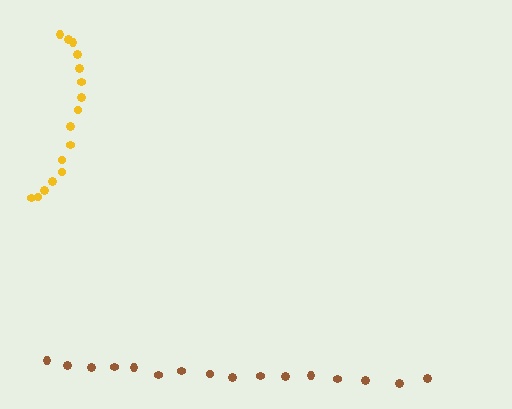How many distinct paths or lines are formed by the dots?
There are 2 distinct paths.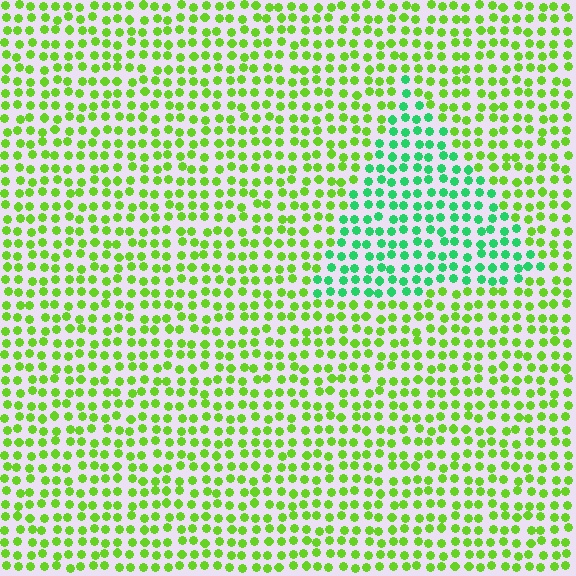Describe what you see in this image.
The image is filled with small lime elements in a uniform arrangement. A triangle-shaped region is visible where the elements are tinted to a slightly different hue, forming a subtle color boundary.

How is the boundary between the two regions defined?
The boundary is defined purely by a slight shift in hue (about 46 degrees). Spacing, size, and orientation are identical on both sides.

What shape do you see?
I see a triangle.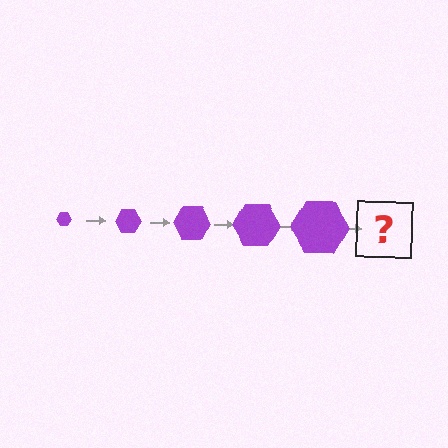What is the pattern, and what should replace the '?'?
The pattern is that the hexagon gets progressively larger each step. The '?' should be a purple hexagon, larger than the previous one.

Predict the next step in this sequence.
The next step is a purple hexagon, larger than the previous one.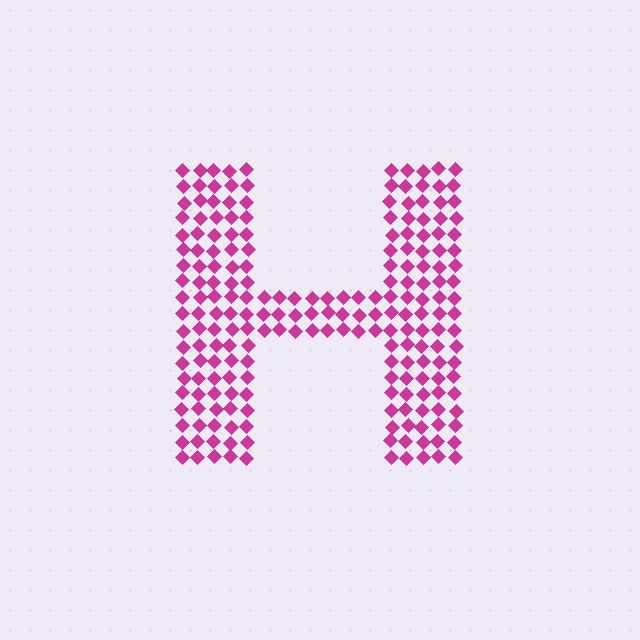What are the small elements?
The small elements are diamonds.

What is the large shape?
The large shape is the letter H.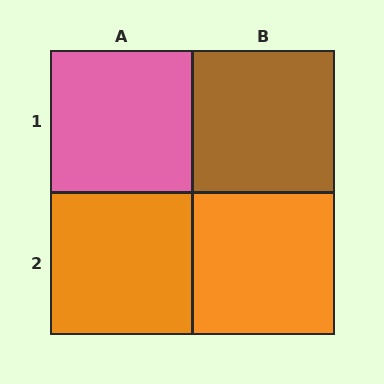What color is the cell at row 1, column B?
Brown.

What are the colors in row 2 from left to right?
Orange, orange.